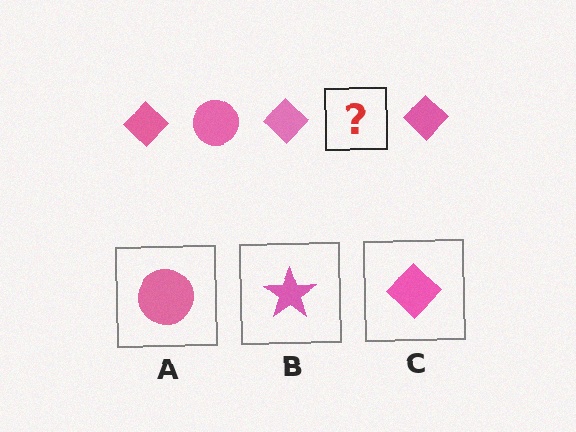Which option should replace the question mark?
Option A.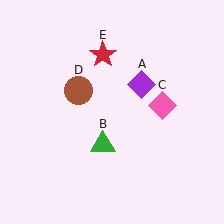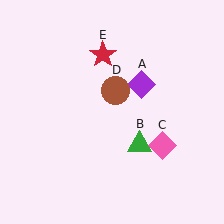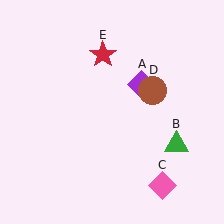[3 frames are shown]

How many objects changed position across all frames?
3 objects changed position: green triangle (object B), pink diamond (object C), brown circle (object D).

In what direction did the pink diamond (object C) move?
The pink diamond (object C) moved down.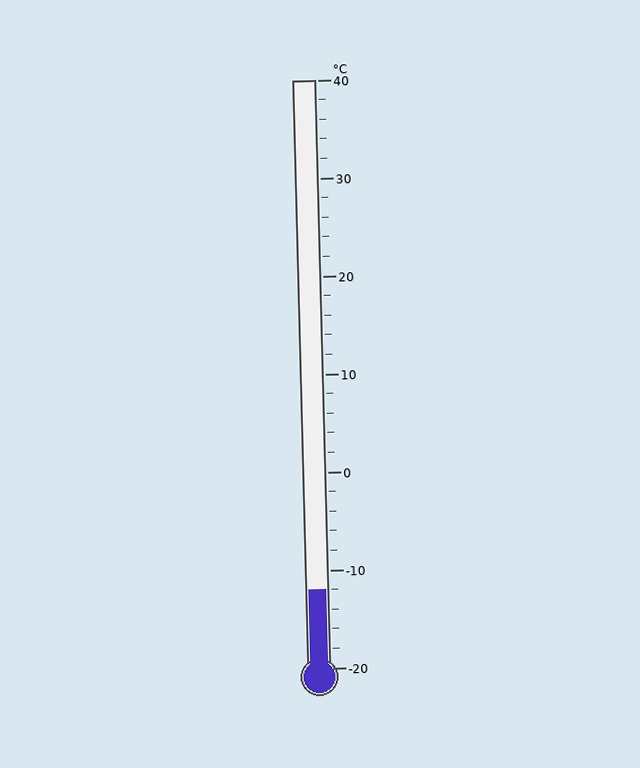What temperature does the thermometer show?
The thermometer shows approximately -12°C.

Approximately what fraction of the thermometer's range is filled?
The thermometer is filled to approximately 15% of its range.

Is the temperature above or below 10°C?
The temperature is below 10°C.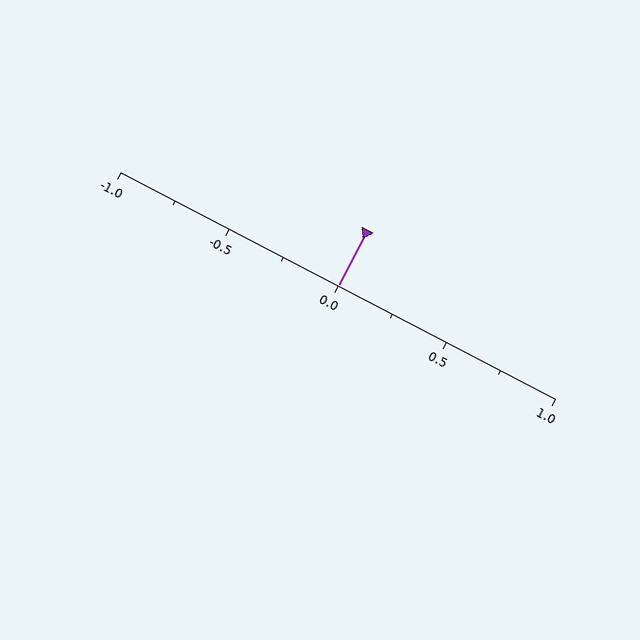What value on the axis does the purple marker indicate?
The marker indicates approximately 0.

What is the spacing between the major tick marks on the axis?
The major ticks are spaced 0.5 apart.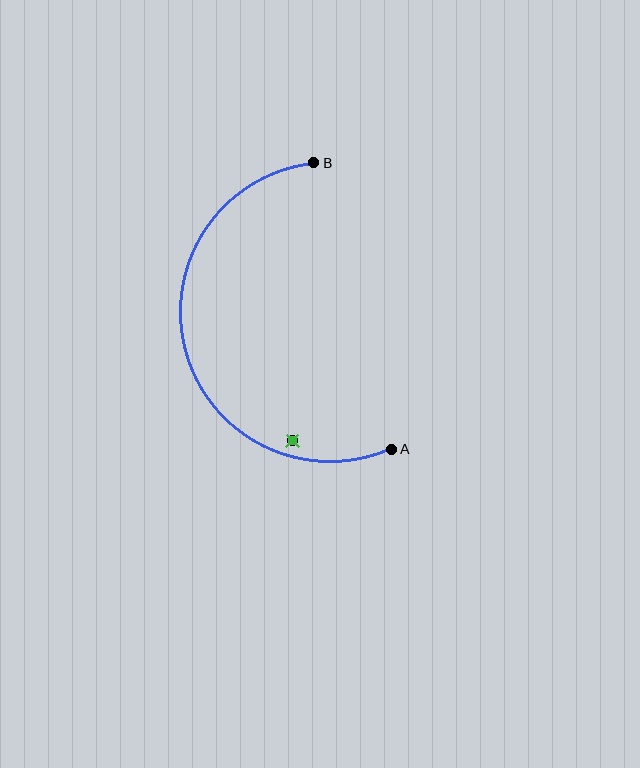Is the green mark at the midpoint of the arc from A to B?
No — the green mark does not lie on the arc at all. It sits slightly inside the curve.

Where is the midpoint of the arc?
The arc midpoint is the point on the curve farthest from the straight line joining A and B. It sits to the left of that line.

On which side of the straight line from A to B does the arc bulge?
The arc bulges to the left of the straight line connecting A and B.